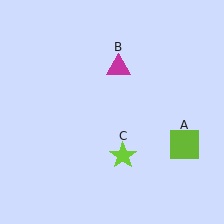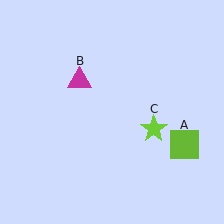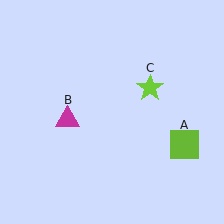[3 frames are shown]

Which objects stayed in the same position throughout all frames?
Lime square (object A) remained stationary.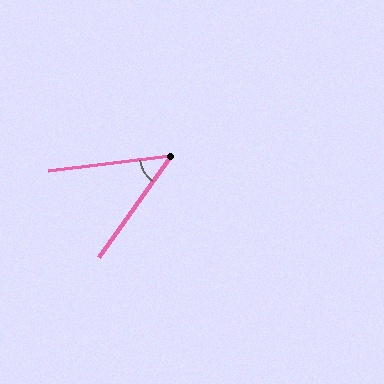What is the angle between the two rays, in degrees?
Approximately 48 degrees.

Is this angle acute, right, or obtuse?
It is acute.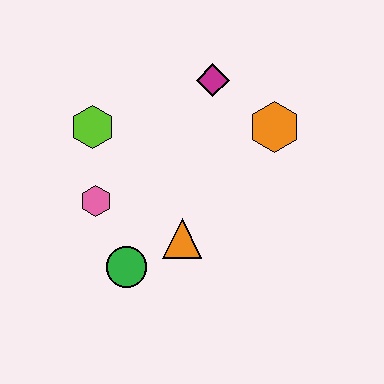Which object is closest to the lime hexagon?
The pink hexagon is closest to the lime hexagon.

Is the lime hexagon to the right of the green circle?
No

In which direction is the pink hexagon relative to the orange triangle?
The pink hexagon is to the left of the orange triangle.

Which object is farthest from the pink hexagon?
The orange hexagon is farthest from the pink hexagon.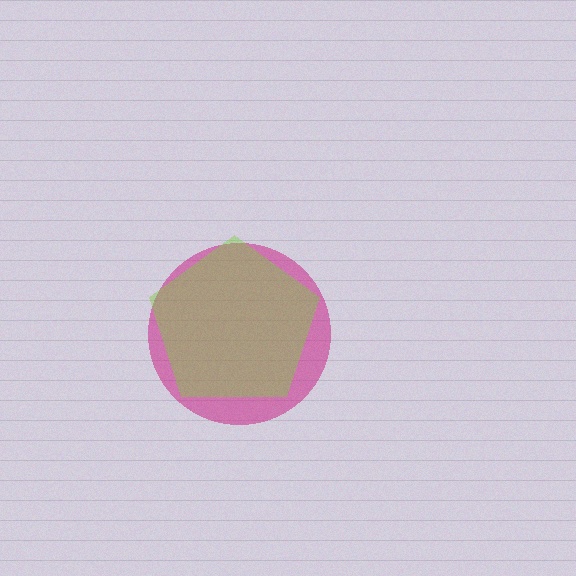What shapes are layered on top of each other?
The layered shapes are: a magenta circle, a lime pentagon.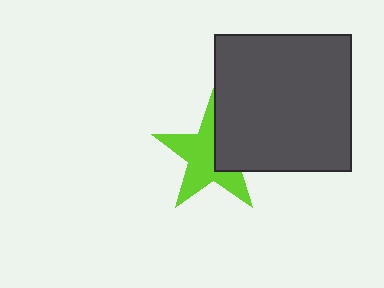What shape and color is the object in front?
The object in front is a dark gray square.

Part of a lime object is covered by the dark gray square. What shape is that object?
It is a star.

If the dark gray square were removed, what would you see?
You would see the complete lime star.